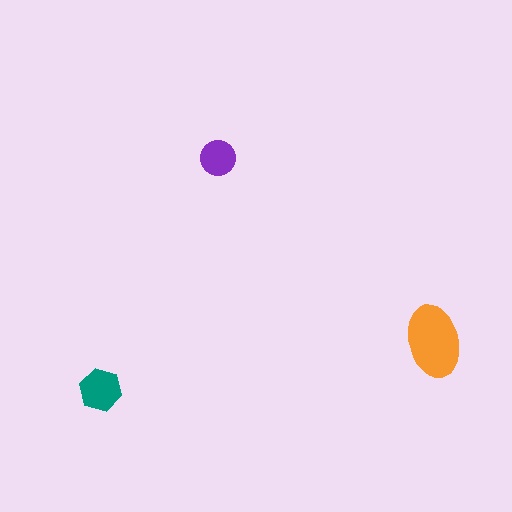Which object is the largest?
The orange ellipse.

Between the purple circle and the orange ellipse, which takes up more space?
The orange ellipse.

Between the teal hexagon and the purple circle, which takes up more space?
The teal hexagon.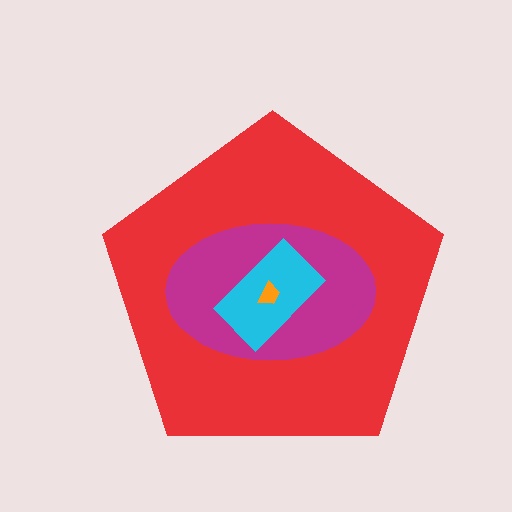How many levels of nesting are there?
4.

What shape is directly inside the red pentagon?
The magenta ellipse.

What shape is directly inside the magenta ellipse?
The cyan rectangle.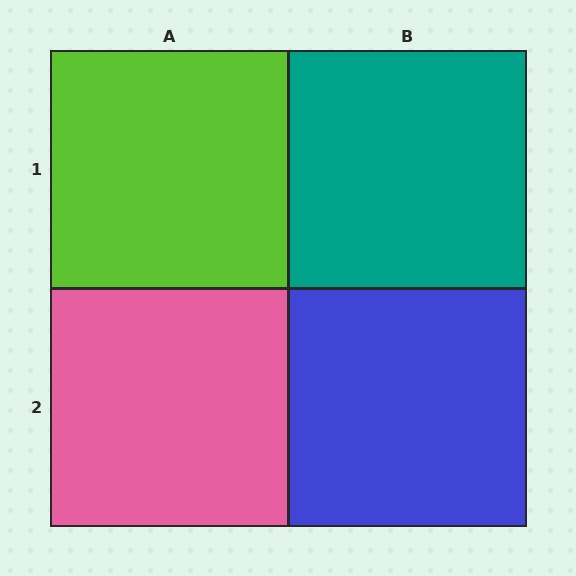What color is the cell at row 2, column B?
Blue.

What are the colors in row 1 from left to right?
Lime, teal.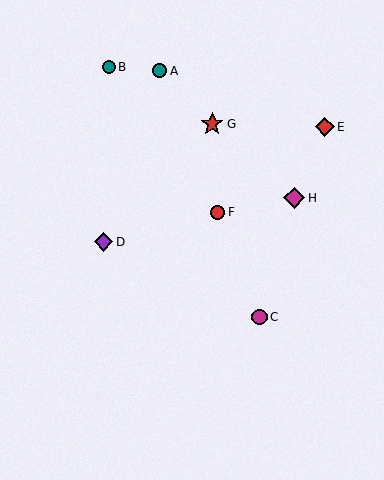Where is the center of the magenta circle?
The center of the magenta circle is at (259, 317).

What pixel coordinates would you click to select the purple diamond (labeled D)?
Click at (103, 242) to select the purple diamond D.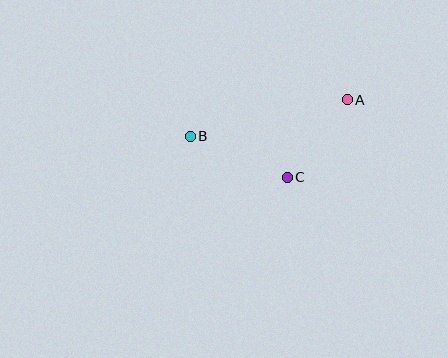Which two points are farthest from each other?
Points A and B are farthest from each other.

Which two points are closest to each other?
Points A and C are closest to each other.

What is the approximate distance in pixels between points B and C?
The distance between B and C is approximately 105 pixels.